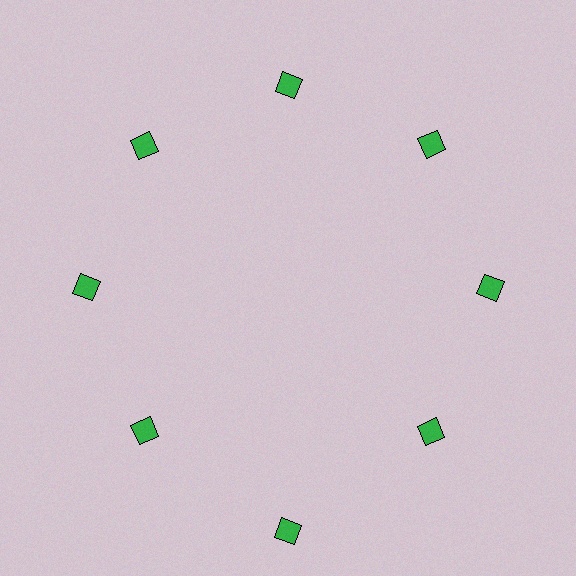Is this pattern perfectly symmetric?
No. The 8 green diamonds are arranged in a ring, but one element near the 6 o'clock position is pushed outward from the center, breaking the 8-fold rotational symmetry.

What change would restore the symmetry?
The symmetry would be restored by moving it inward, back onto the ring so that all 8 diamonds sit at equal angles and equal distance from the center.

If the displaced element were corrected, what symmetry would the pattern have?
It would have 8-fold rotational symmetry — the pattern would map onto itself every 45 degrees.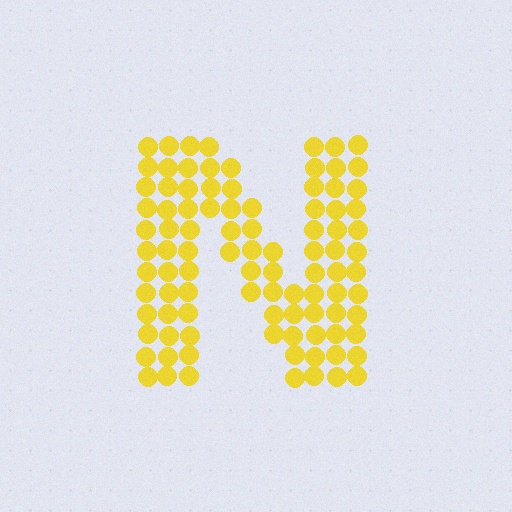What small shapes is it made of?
It is made of small circles.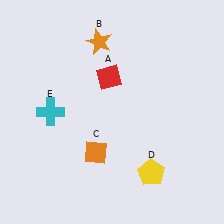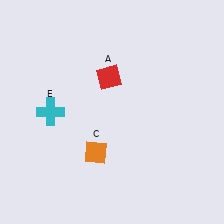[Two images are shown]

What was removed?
The orange star (B), the yellow pentagon (D) were removed in Image 2.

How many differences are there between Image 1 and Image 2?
There are 2 differences between the two images.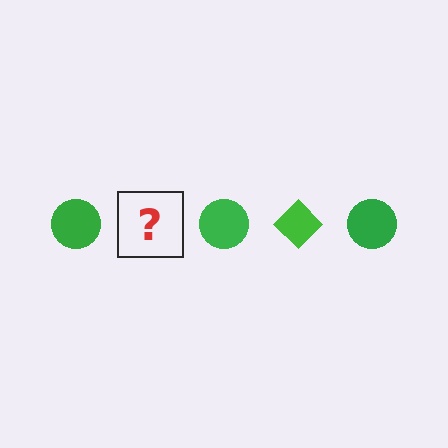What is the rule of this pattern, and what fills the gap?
The rule is that the pattern cycles through circle, diamond shapes in green. The gap should be filled with a green diamond.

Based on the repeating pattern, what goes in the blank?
The blank should be a green diamond.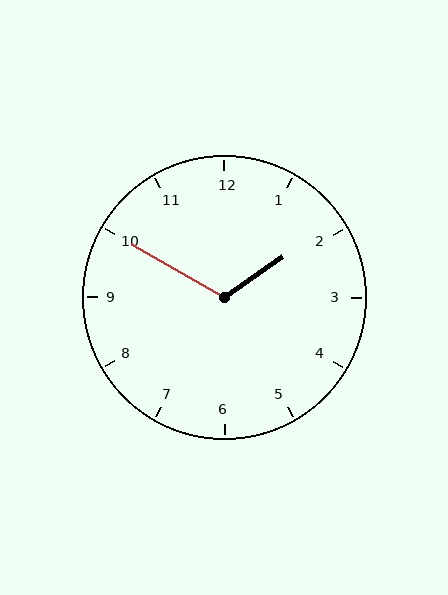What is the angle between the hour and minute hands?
Approximately 115 degrees.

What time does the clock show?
1:50.